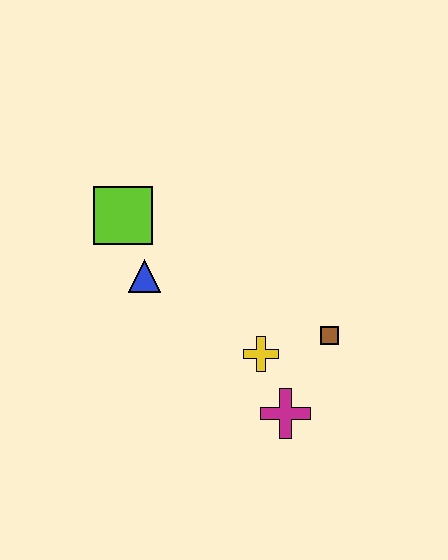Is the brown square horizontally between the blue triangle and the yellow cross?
No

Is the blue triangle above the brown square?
Yes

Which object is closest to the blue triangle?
The lime square is closest to the blue triangle.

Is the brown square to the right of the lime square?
Yes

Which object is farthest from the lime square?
The magenta cross is farthest from the lime square.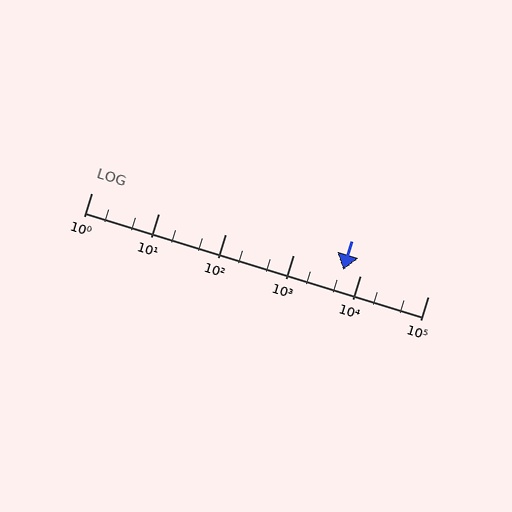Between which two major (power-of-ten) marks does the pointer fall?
The pointer is between 1000 and 10000.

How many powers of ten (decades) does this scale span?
The scale spans 5 decades, from 1 to 100000.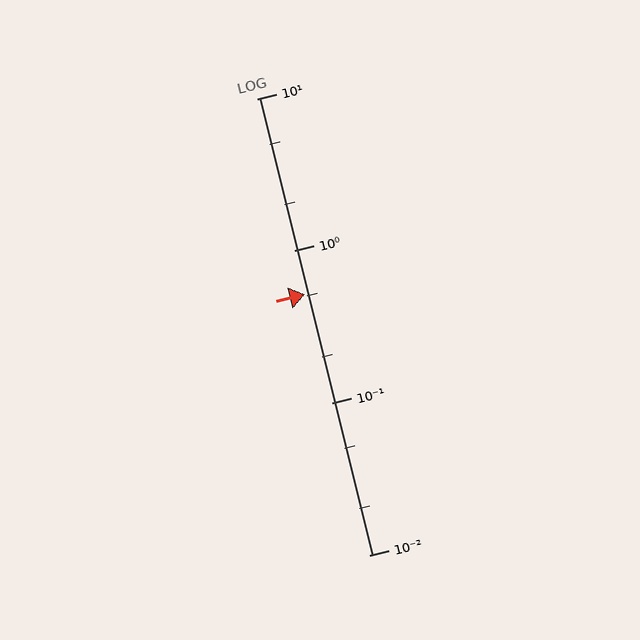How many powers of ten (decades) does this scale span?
The scale spans 3 decades, from 0.01 to 10.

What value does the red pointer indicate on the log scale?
The pointer indicates approximately 0.52.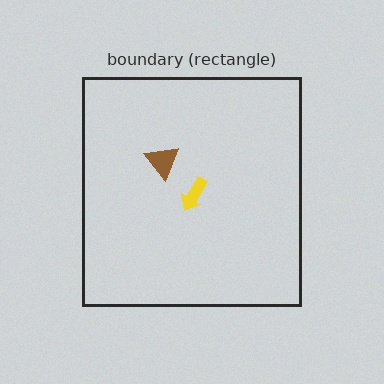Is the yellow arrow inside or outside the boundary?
Inside.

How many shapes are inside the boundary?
2 inside, 0 outside.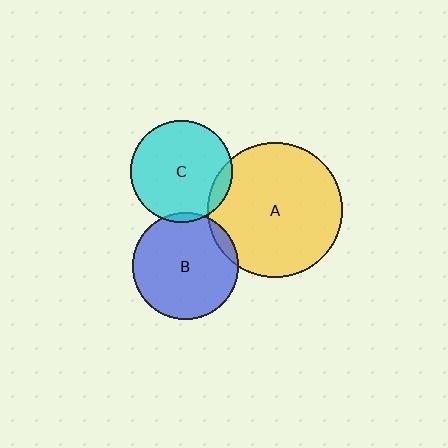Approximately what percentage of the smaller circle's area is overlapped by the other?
Approximately 5%.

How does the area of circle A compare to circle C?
Approximately 1.8 times.